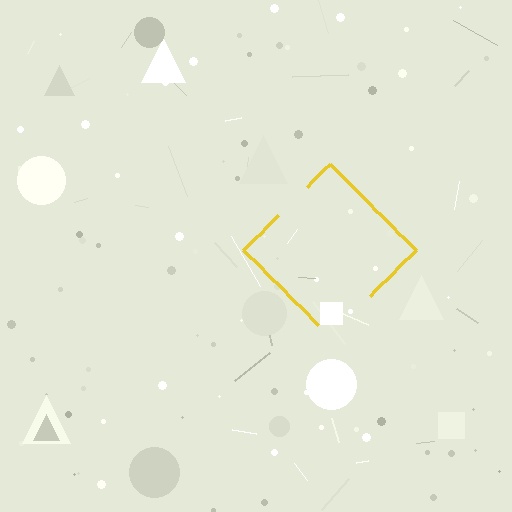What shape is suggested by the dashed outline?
The dashed outline suggests a diamond.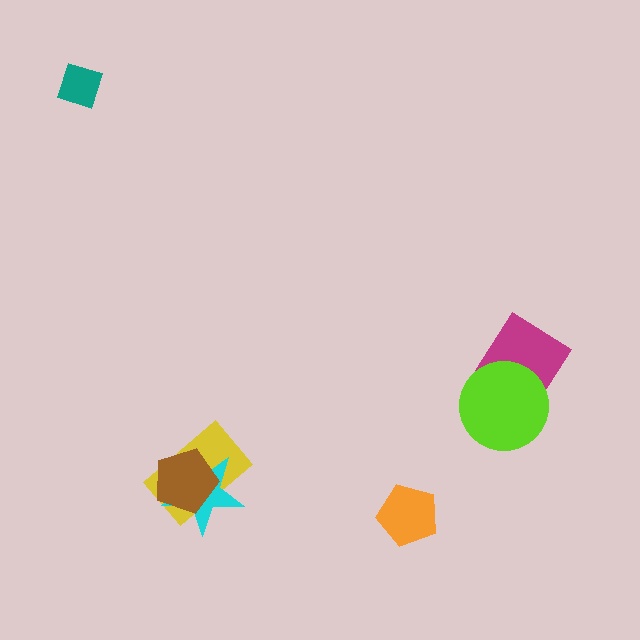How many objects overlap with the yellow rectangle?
2 objects overlap with the yellow rectangle.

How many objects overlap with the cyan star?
2 objects overlap with the cyan star.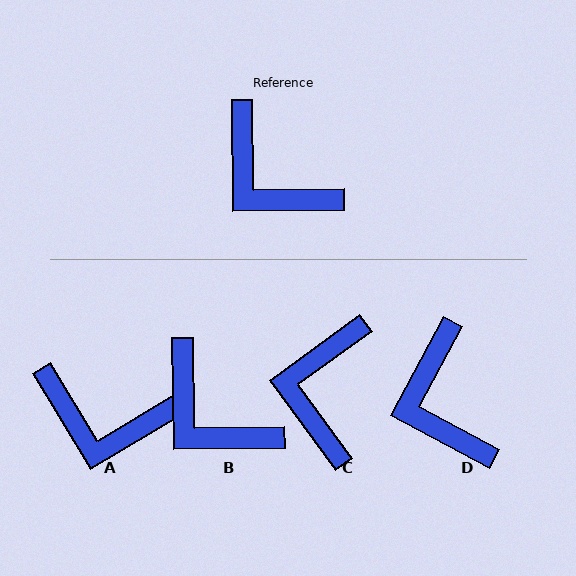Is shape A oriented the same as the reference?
No, it is off by about 30 degrees.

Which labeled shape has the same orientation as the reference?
B.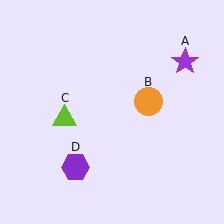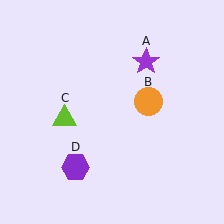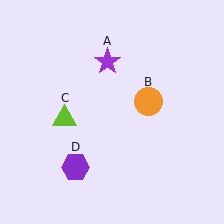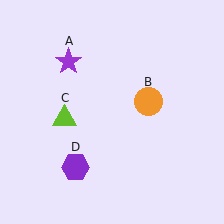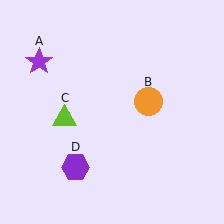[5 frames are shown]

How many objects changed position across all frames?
1 object changed position: purple star (object A).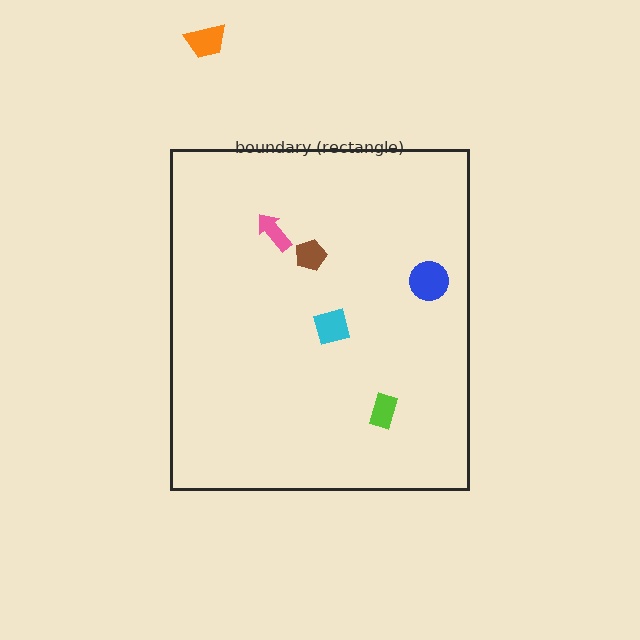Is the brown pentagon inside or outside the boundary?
Inside.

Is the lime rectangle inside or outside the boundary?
Inside.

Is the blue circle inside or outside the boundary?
Inside.